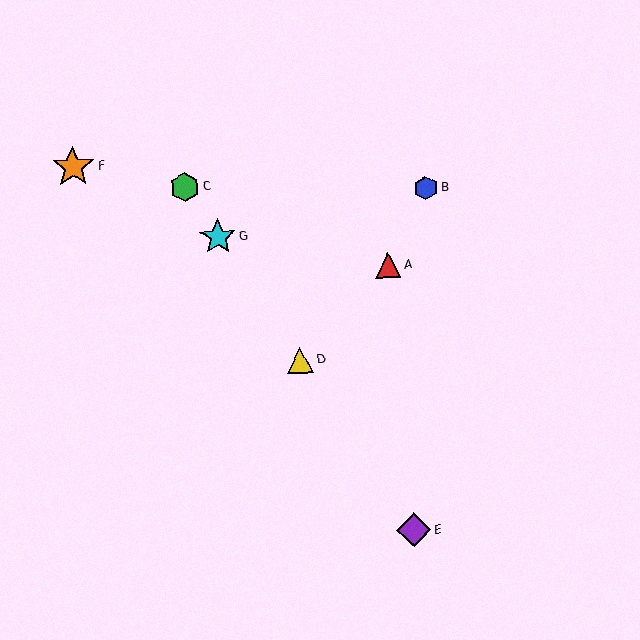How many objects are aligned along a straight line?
4 objects (C, D, E, G) are aligned along a straight line.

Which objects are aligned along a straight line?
Objects C, D, E, G are aligned along a straight line.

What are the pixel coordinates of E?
Object E is at (414, 530).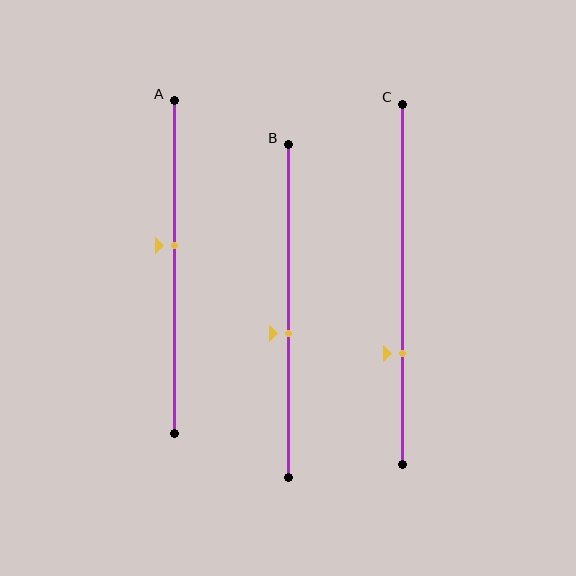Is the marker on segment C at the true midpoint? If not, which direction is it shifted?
No, the marker on segment C is shifted downward by about 19% of the segment length.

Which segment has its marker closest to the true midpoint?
Segment A has its marker closest to the true midpoint.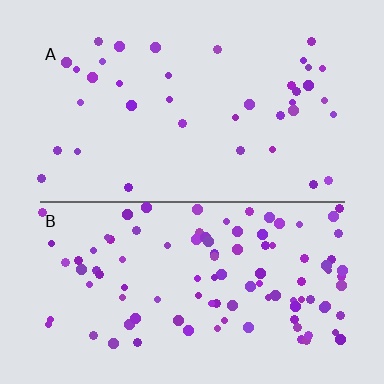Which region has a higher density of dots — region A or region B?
B (the bottom).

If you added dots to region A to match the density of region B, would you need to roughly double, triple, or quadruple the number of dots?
Approximately triple.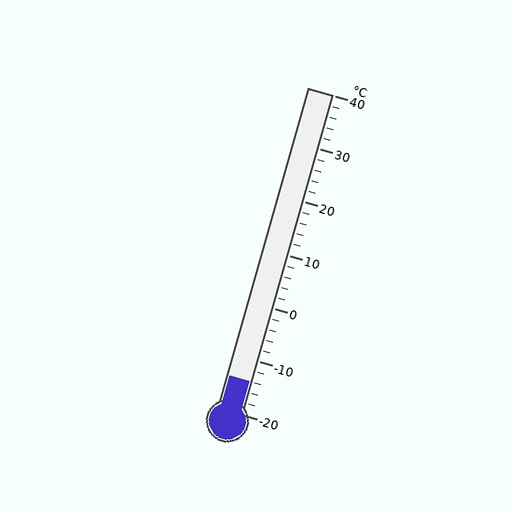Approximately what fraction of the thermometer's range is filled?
The thermometer is filled to approximately 10% of its range.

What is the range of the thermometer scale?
The thermometer scale ranges from -20°C to 40°C.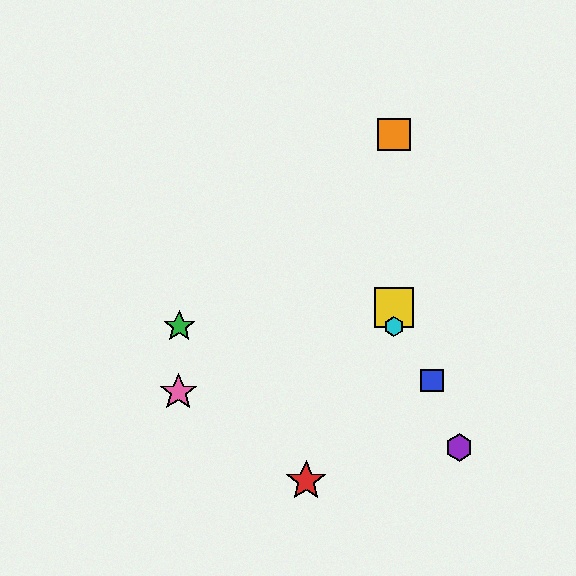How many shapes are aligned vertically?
3 shapes (the yellow square, the orange square, the cyan hexagon) are aligned vertically.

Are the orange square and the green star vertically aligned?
No, the orange square is at x≈394 and the green star is at x≈179.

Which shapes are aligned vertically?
The yellow square, the orange square, the cyan hexagon are aligned vertically.